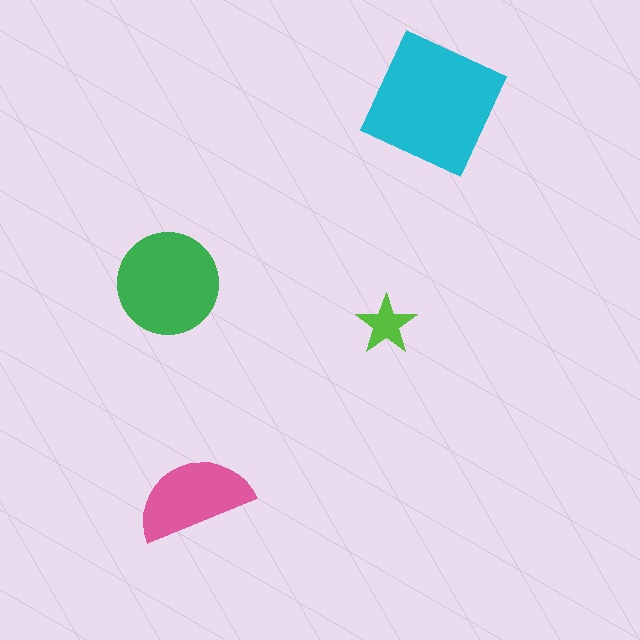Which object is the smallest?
The lime star.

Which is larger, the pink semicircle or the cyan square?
The cyan square.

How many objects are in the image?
There are 4 objects in the image.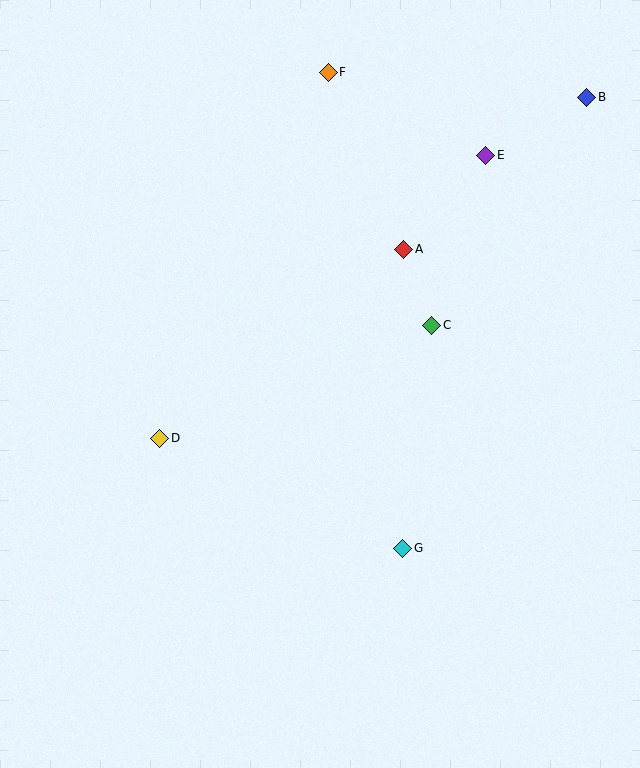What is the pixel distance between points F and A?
The distance between F and A is 192 pixels.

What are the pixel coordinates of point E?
Point E is at (486, 155).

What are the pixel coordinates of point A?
Point A is at (404, 249).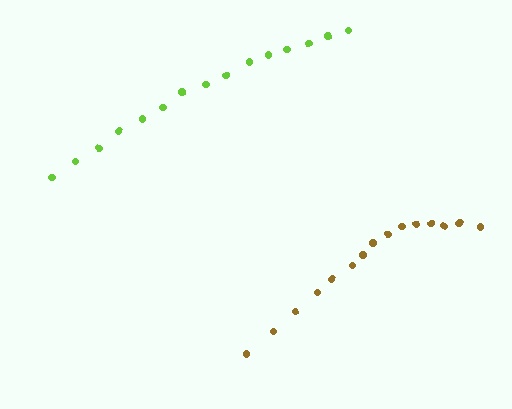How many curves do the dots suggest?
There are 2 distinct paths.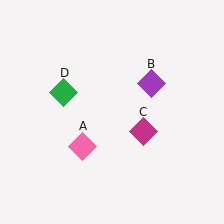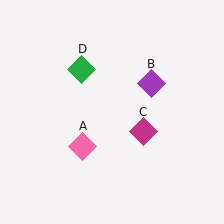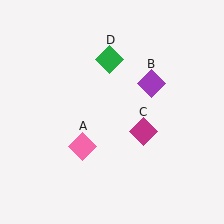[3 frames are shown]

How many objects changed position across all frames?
1 object changed position: green diamond (object D).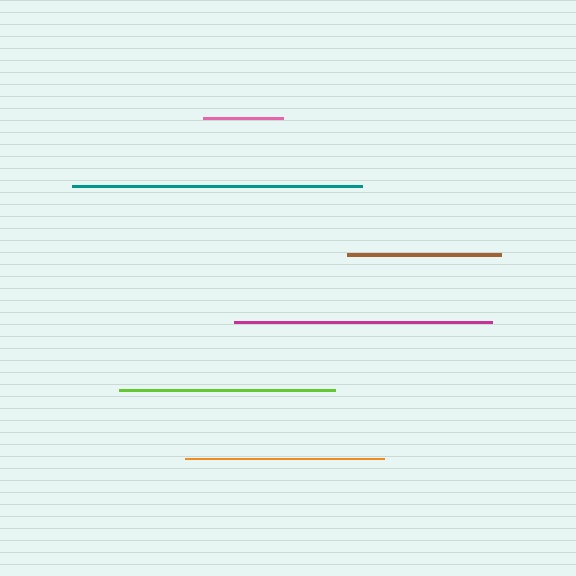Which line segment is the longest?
The teal line is the longest at approximately 290 pixels.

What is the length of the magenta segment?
The magenta segment is approximately 258 pixels long.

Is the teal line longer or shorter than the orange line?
The teal line is longer than the orange line.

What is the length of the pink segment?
The pink segment is approximately 80 pixels long.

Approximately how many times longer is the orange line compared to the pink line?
The orange line is approximately 2.5 times the length of the pink line.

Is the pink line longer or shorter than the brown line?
The brown line is longer than the pink line.